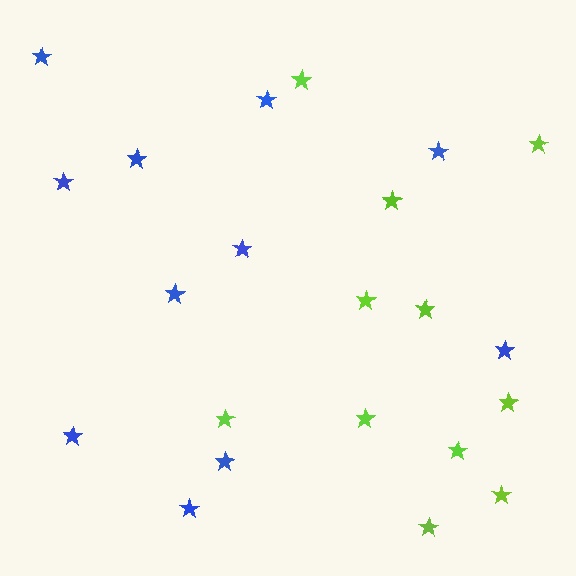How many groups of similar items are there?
There are 2 groups: one group of blue stars (11) and one group of lime stars (11).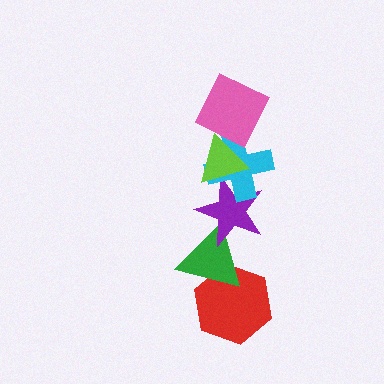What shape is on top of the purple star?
The cyan cross is on top of the purple star.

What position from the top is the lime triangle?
The lime triangle is 2nd from the top.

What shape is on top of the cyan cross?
The lime triangle is on top of the cyan cross.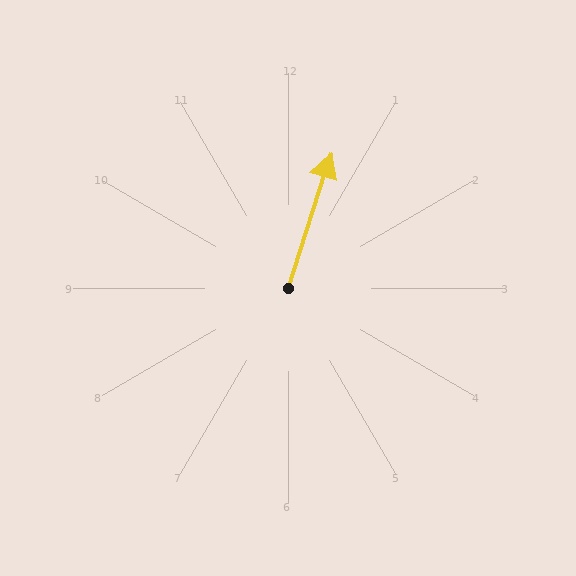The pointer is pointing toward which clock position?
Roughly 1 o'clock.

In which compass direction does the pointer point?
North.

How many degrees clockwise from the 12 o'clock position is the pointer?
Approximately 18 degrees.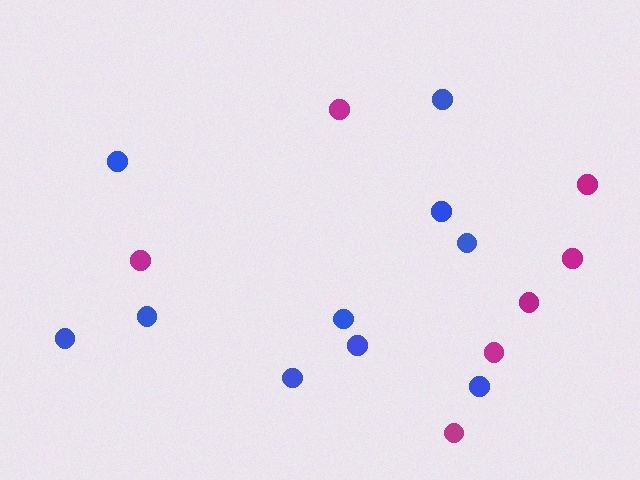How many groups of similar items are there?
There are 2 groups: one group of blue circles (10) and one group of magenta circles (7).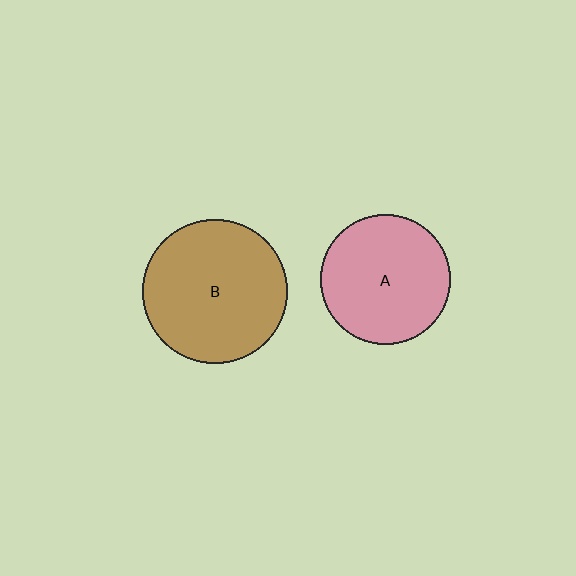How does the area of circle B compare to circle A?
Approximately 1.2 times.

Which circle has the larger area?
Circle B (brown).